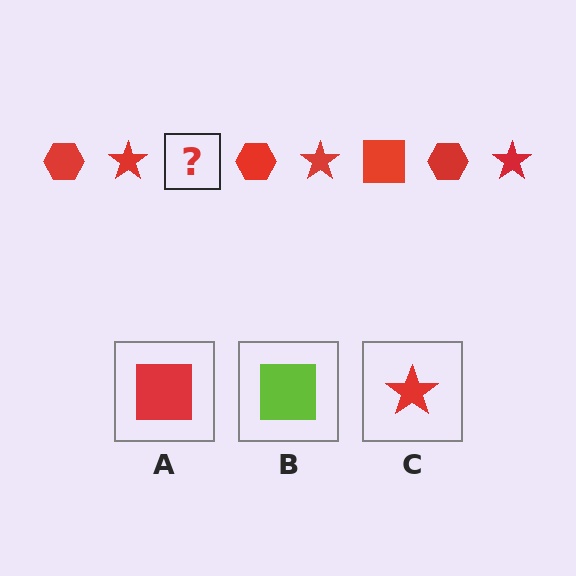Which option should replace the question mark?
Option A.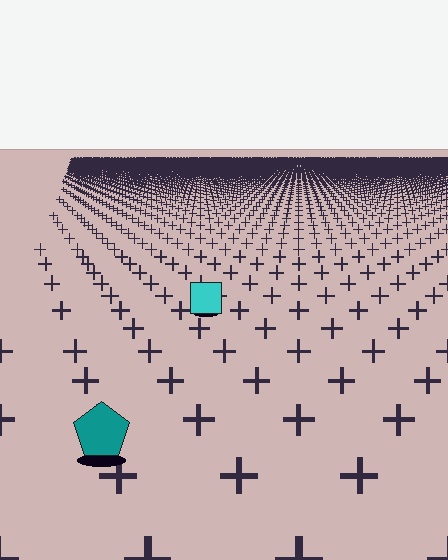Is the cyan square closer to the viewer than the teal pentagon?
No. The teal pentagon is closer — you can tell from the texture gradient: the ground texture is coarser near it.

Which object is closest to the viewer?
The teal pentagon is closest. The texture marks near it are larger and more spread out.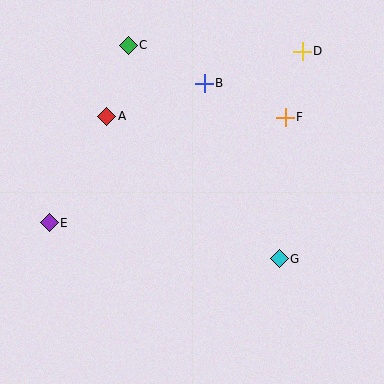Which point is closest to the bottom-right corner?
Point G is closest to the bottom-right corner.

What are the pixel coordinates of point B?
Point B is at (204, 83).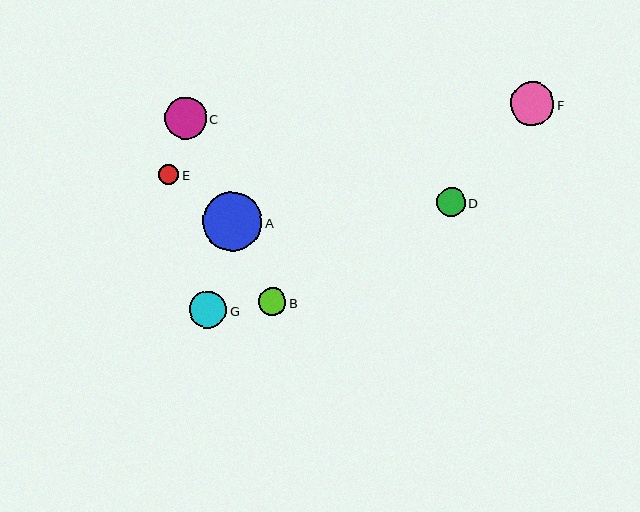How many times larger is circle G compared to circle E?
Circle G is approximately 1.8 times the size of circle E.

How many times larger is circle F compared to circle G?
Circle F is approximately 1.2 times the size of circle G.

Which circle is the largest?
Circle A is the largest with a size of approximately 59 pixels.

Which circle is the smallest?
Circle E is the smallest with a size of approximately 20 pixels.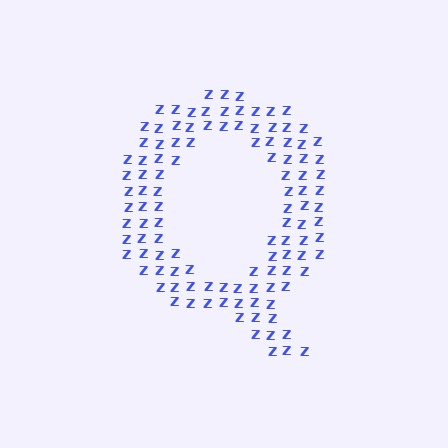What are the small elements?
The small elements are letter Z's.